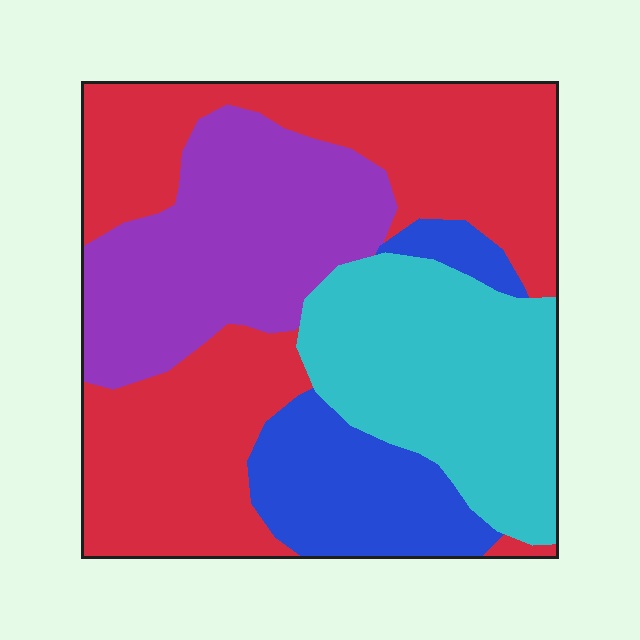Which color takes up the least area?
Blue, at roughly 15%.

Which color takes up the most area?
Red, at roughly 40%.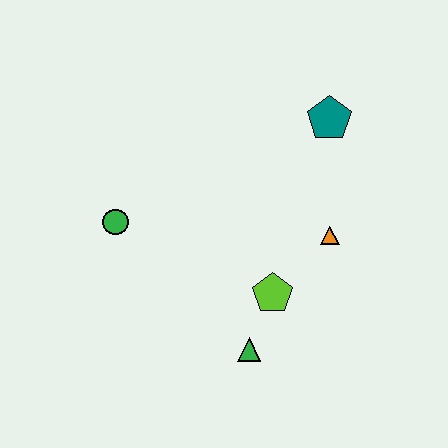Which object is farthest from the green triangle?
The teal pentagon is farthest from the green triangle.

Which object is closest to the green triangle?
The lime pentagon is closest to the green triangle.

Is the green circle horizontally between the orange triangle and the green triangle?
No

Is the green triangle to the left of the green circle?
No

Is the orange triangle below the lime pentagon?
No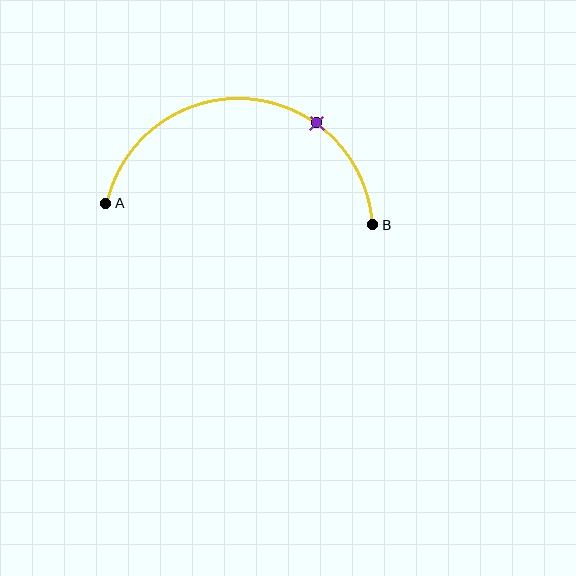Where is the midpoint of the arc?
The arc midpoint is the point on the curve farthest from the straight line joining A and B. It sits above that line.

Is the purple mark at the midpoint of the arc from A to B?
No. The purple mark lies on the arc but is closer to endpoint B. The arc midpoint would be at the point on the curve equidistant along the arc from both A and B.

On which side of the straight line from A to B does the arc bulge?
The arc bulges above the straight line connecting A and B.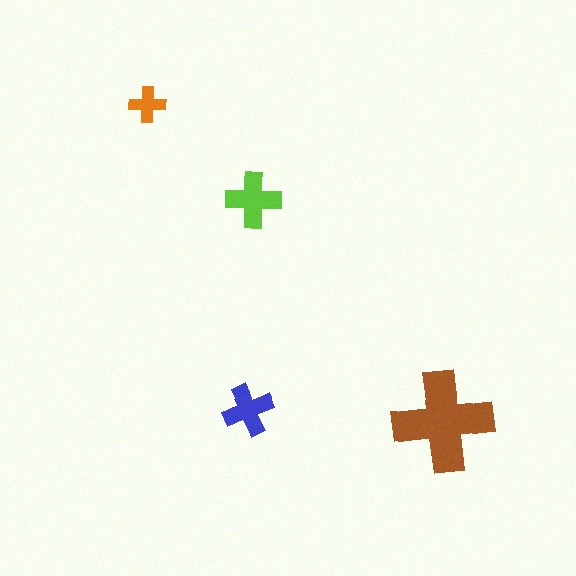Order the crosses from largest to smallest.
the brown one, the lime one, the blue one, the orange one.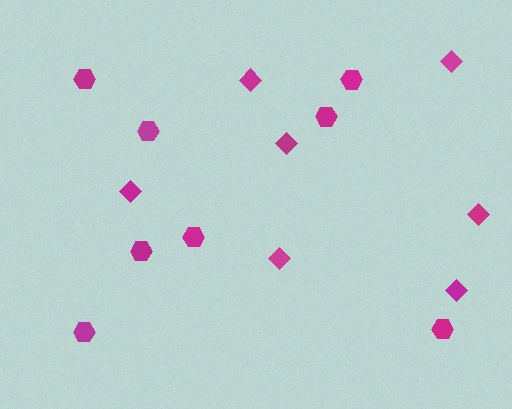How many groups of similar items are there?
There are 2 groups: one group of hexagons (8) and one group of diamonds (7).